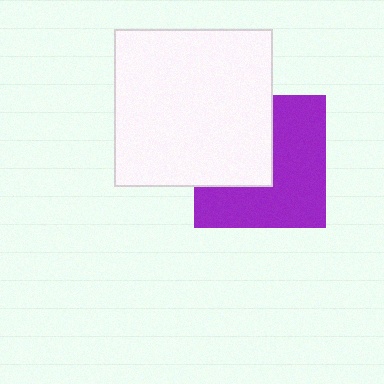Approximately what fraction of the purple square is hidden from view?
Roughly 42% of the purple square is hidden behind the white square.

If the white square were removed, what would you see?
You would see the complete purple square.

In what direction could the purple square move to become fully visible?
The purple square could move toward the lower-right. That would shift it out from behind the white square entirely.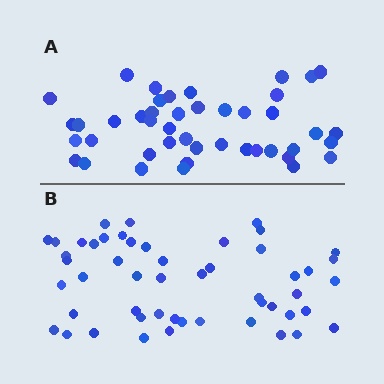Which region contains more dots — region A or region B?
Region B (the bottom region) has more dots.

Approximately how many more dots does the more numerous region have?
Region B has roughly 8 or so more dots than region A.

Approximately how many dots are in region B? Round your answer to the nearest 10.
About 50 dots. (The exact count is 51, which rounds to 50.)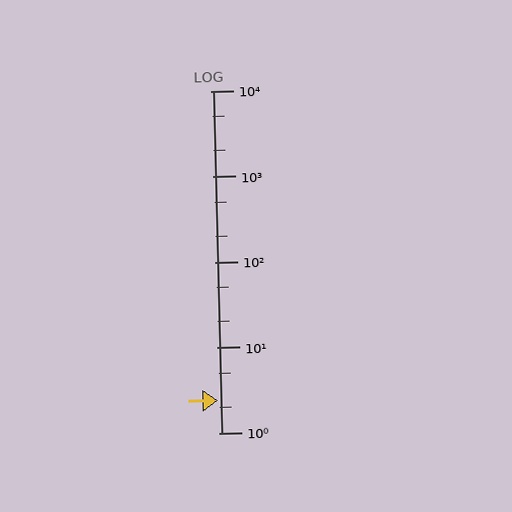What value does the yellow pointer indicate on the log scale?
The pointer indicates approximately 2.4.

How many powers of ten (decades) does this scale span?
The scale spans 4 decades, from 1 to 10000.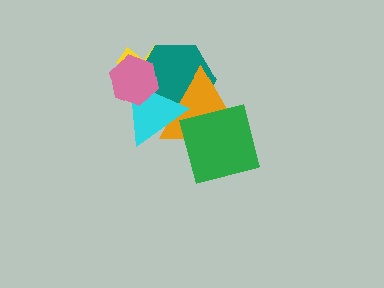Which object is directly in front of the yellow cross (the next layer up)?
The teal hexagon is directly in front of the yellow cross.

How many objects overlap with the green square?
1 object overlaps with the green square.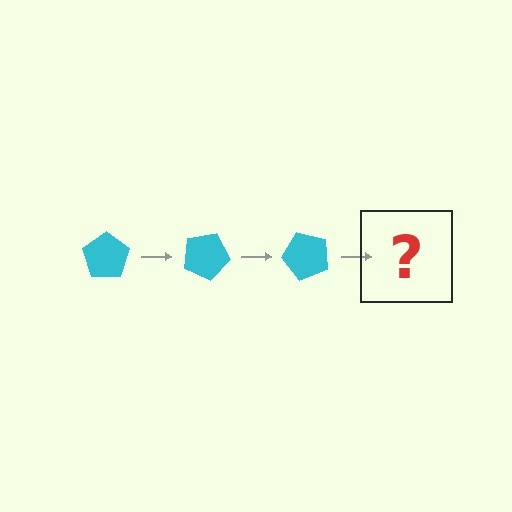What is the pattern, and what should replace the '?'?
The pattern is that the pentagon rotates 25 degrees each step. The '?' should be a cyan pentagon rotated 75 degrees.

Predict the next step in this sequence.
The next step is a cyan pentagon rotated 75 degrees.